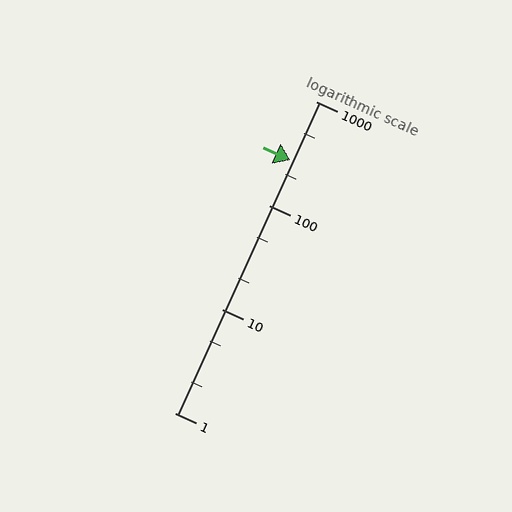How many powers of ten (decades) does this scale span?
The scale spans 3 decades, from 1 to 1000.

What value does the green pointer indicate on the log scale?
The pointer indicates approximately 270.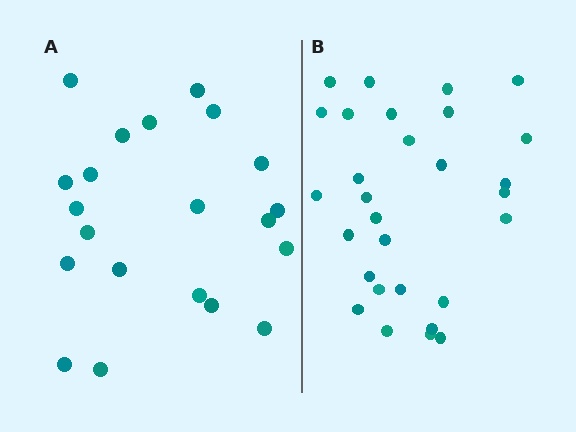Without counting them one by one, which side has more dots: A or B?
Region B (the right region) has more dots.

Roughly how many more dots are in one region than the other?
Region B has roughly 8 or so more dots than region A.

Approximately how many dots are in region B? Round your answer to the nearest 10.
About 30 dots. (The exact count is 29, which rounds to 30.)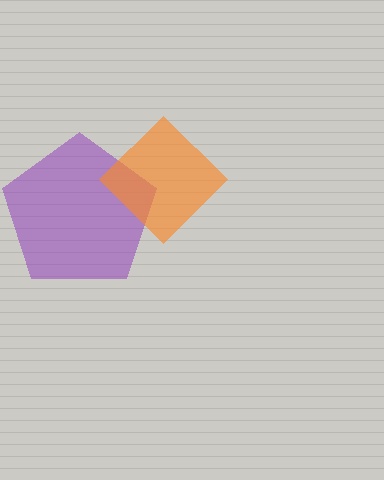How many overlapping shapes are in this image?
There are 2 overlapping shapes in the image.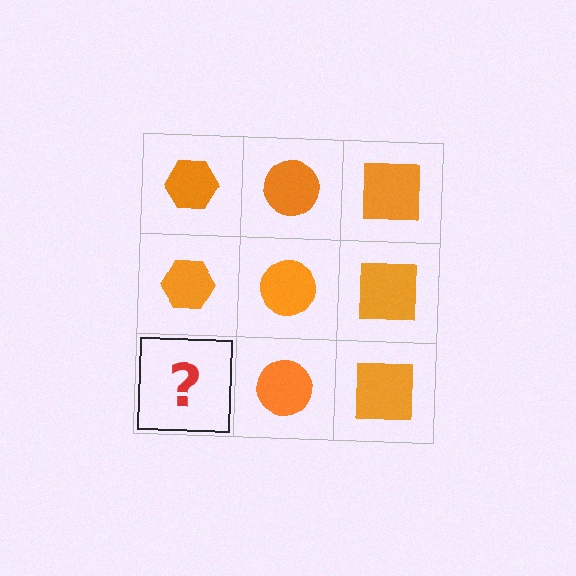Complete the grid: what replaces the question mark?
The question mark should be replaced with an orange hexagon.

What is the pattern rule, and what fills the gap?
The rule is that each column has a consistent shape. The gap should be filled with an orange hexagon.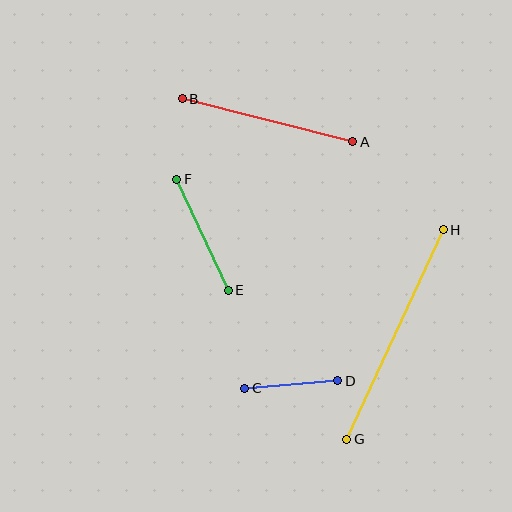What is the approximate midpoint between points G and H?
The midpoint is at approximately (395, 335) pixels.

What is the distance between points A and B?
The distance is approximately 176 pixels.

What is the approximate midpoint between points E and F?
The midpoint is at approximately (203, 235) pixels.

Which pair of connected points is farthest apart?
Points G and H are farthest apart.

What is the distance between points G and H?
The distance is approximately 230 pixels.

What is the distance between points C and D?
The distance is approximately 93 pixels.